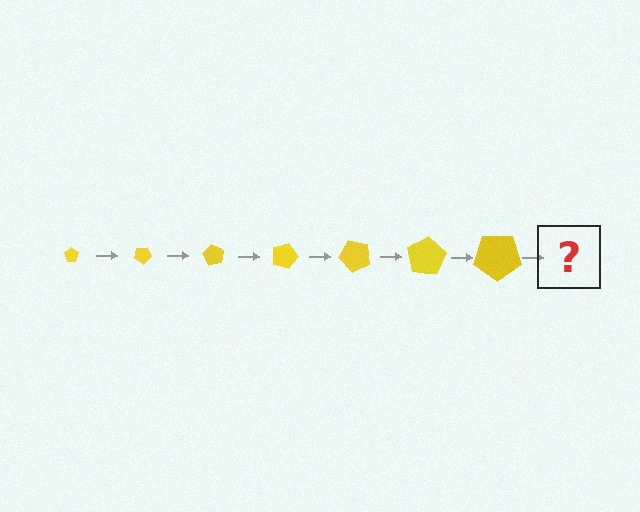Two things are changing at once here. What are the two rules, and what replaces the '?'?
The two rules are that the pentagon grows larger each step and it rotates 30 degrees each step. The '?' should be a pentagon, larger than the previous one and rotated 210 degrees from the start.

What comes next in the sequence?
The next element should be a pentagon, larger than the previous one and rotated 210 degrees from the start.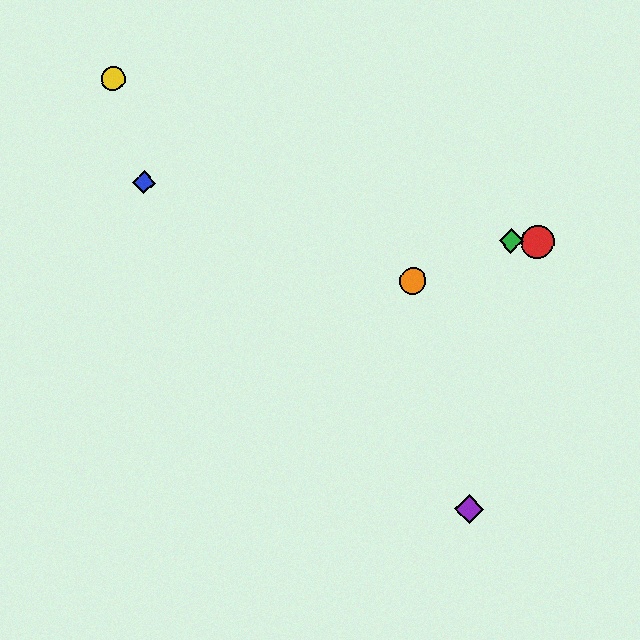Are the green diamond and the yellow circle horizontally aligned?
No, the green diamond is at y≈241 and the yellow circle is at y≈78.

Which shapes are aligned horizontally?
The red circle, the green diamond are aligned horizontally.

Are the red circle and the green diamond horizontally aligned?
Yes, both are at y≈242.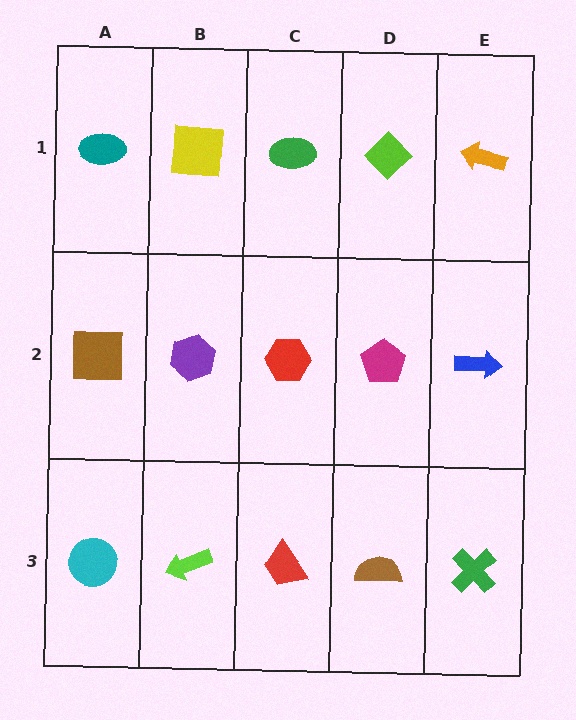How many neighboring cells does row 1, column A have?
2.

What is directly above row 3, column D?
A magenta pentagon.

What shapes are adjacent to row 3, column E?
A blue arrow (row 2, column E), a brown semicircle (row 3, column D).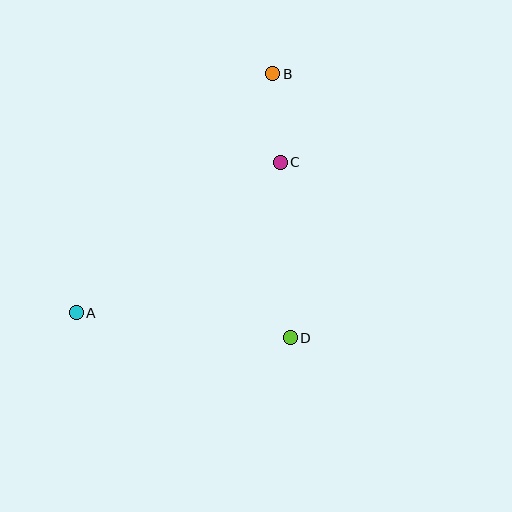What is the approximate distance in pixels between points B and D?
The distance between B and D is approximately 265 pixels.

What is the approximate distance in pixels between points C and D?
The distance between C and D is approximately 176 pixels.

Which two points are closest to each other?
Points B and C are closest to each other.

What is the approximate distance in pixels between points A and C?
The distance between A and C is approximately 254 pixels.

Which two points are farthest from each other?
Points A and B are farthest from each other.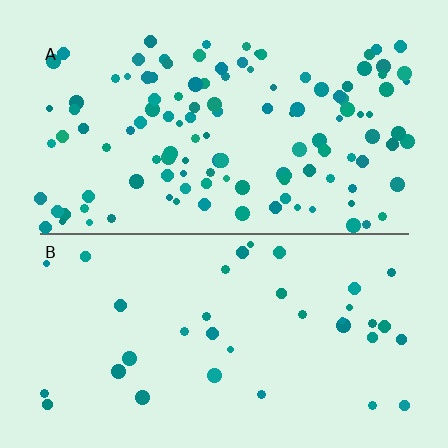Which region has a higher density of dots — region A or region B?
A (the top).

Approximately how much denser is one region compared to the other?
Approximately 3.4× — region A over region B.